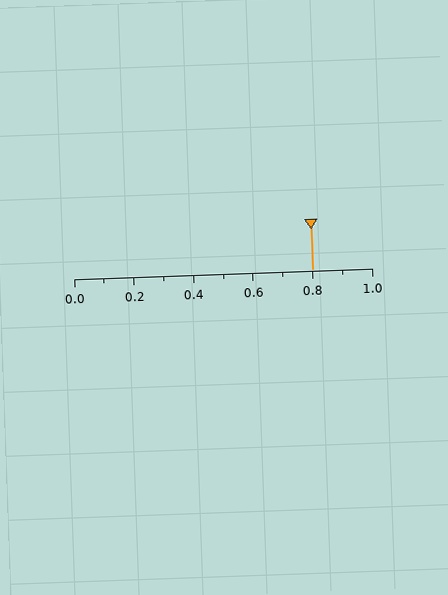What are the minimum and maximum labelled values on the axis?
The axis runs from 0.0 to 1.0.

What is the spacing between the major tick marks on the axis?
The major ticks are spaced 0.2 apart.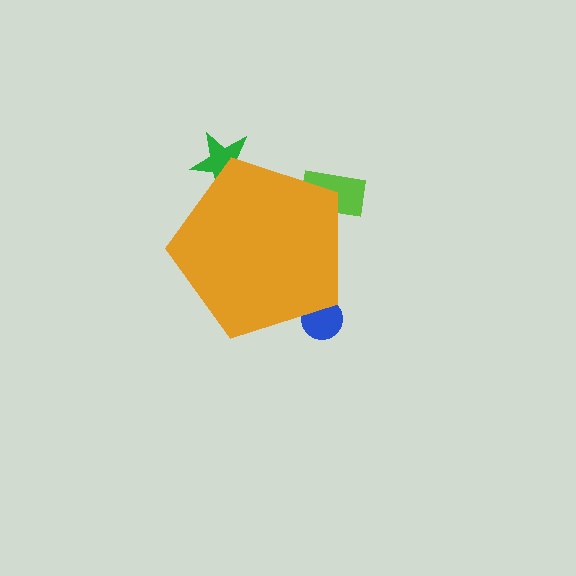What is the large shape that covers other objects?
An orange pentagon.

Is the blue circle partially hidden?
Yes, the blue circle is partially hidden behind the orange pentagon.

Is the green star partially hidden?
Yes, the green star is partially hidden behind the orange pentagon.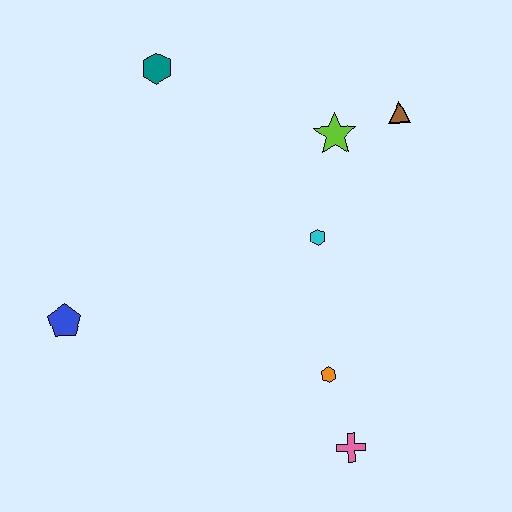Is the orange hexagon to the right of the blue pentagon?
Yes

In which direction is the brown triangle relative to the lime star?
The brown triangle is to the right of the lime star.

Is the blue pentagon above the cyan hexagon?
No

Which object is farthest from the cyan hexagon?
The blue pentagon is farthest from the cyan hexagon.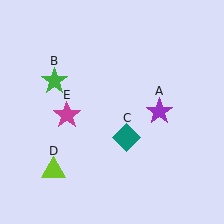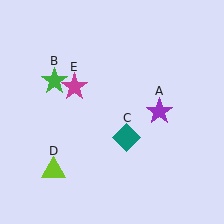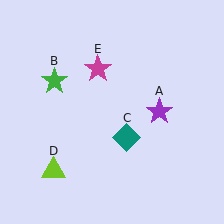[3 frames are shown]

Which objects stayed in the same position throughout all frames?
Purple star (object A) and green star (object B) and teal diamond (object C) and lime triangle (object D) remained stationary.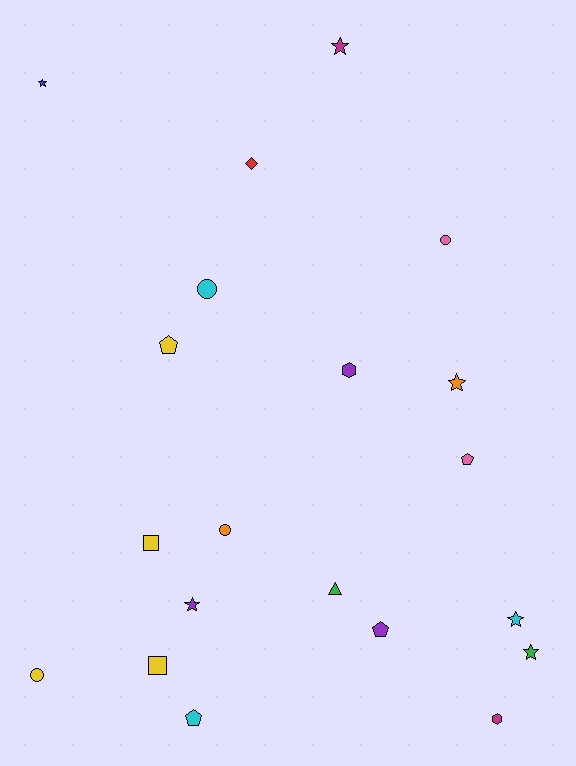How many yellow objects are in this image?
There are 4 yellow objects.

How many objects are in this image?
There are 20 objects.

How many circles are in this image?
There are 4 circles.